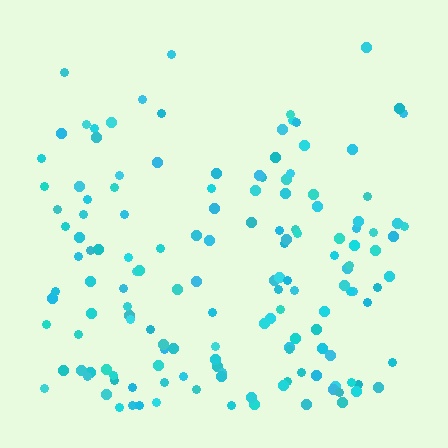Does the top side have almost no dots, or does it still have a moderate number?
Still a moderate number, just noticeably fewer than the bottom.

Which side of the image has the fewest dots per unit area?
The top.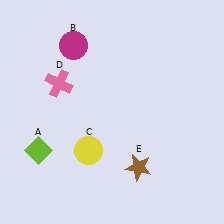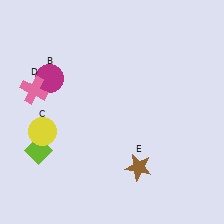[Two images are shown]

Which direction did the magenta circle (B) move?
The magenta circle (B) moved down.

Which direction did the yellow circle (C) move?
The yellow circle (C) moved left.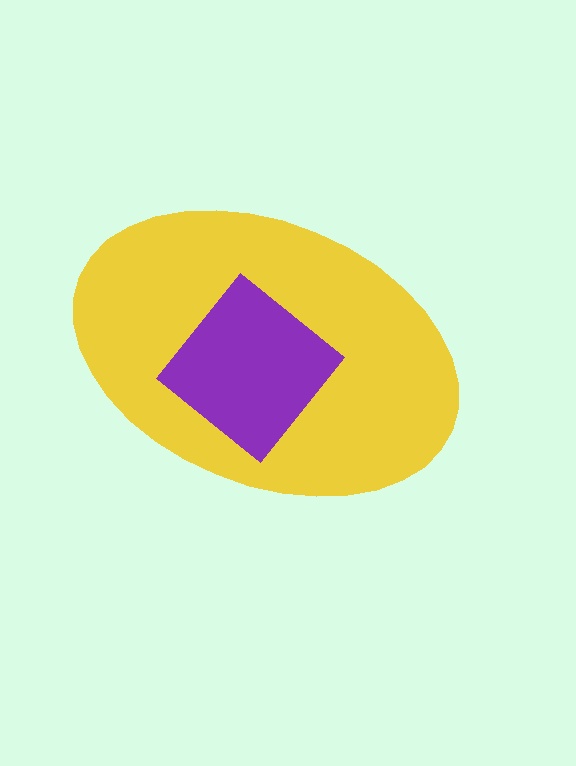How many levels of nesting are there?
2.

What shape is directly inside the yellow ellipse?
The purple diamond.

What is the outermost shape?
The yellow ellipse.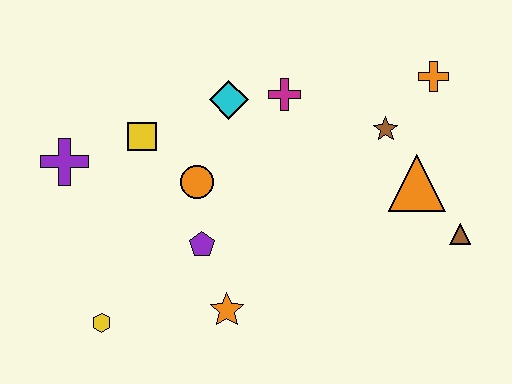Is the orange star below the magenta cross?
Yes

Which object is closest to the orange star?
The purple pentagon is closest to the orange star.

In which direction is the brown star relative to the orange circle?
The brown star is to the right of the orange circle.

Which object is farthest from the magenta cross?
The yellow hexagon is farthest from the magenta cross.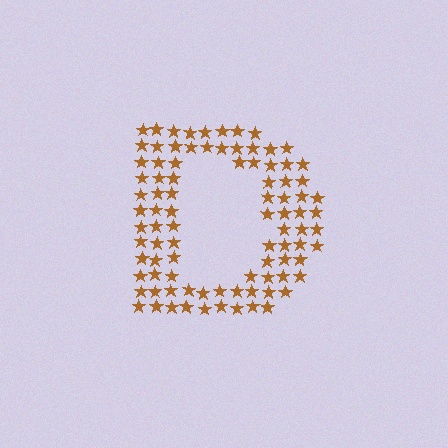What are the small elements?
The small elements are stars.